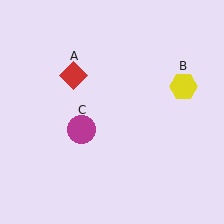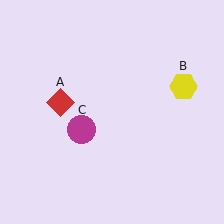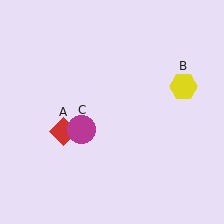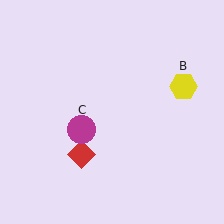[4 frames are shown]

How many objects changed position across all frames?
1 object changed position: red diamond (object A).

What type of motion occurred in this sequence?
The red diamond (object A) rotated counterclockwise around the center of the scene.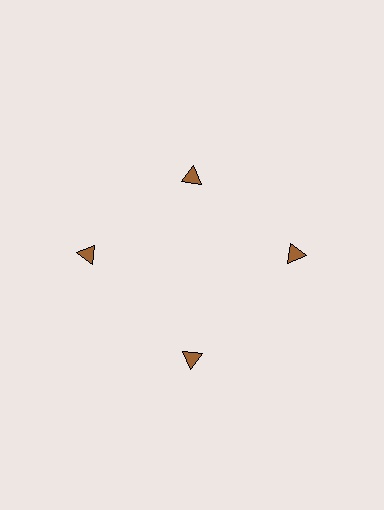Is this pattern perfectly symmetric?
No. The 4 brown triangles are arranged in a ring, but one element near the 12 o'clock position is pulled inward toward the center, breaking the 4-fold rotational symmetry.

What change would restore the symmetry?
The symmetry would be restored by moving it outward, back onto the ring so that all 4 triangles sit at equal angles and equal distance from the center.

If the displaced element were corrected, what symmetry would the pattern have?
It would have 4-fold rotational symmetry — the pattern would map onto itself every 90 degrees.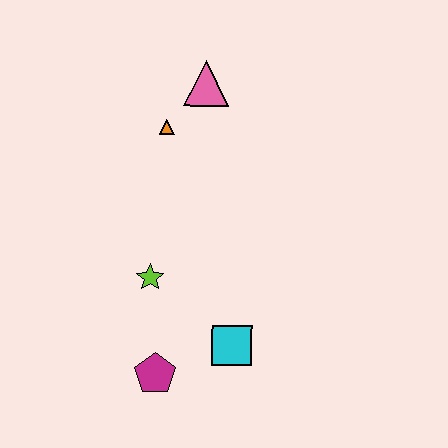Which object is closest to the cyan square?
The magenta pentagon is closest to the cyan square.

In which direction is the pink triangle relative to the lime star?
The pink triangle is above the lime star.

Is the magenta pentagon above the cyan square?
No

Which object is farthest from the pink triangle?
The magenta pentagon is farthest from the pink triangle.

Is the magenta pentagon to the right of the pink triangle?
No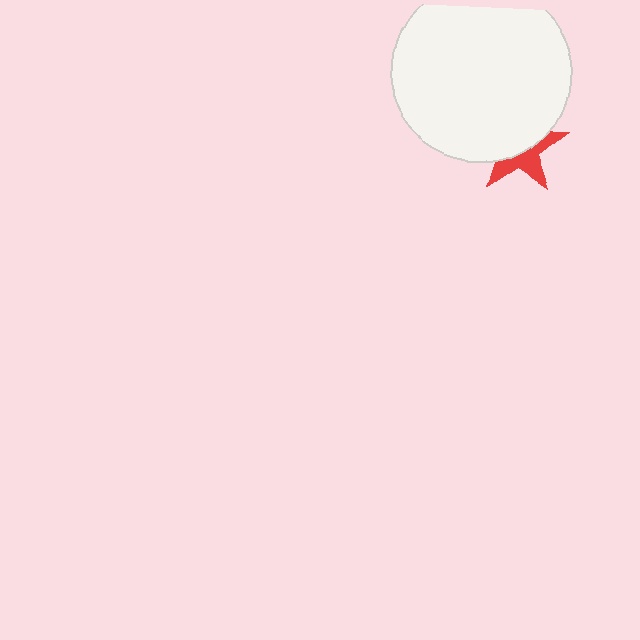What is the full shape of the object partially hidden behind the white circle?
The partially hidden object is a red star.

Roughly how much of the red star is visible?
A small part of it is visible (roughly 43%).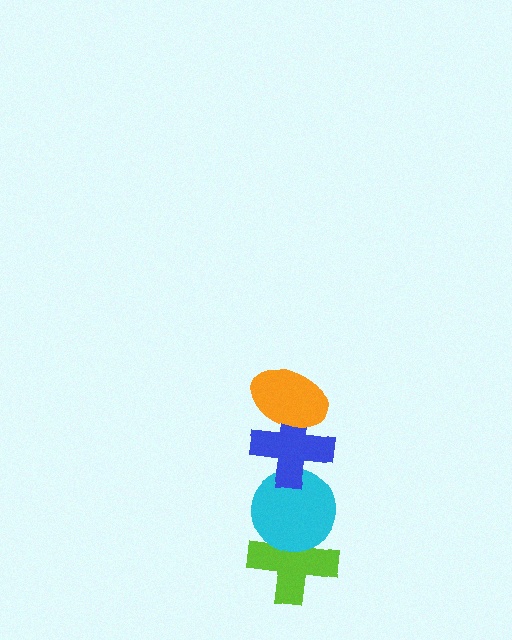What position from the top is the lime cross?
The lime cross is 4th from the top.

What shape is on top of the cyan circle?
The blue cross is on top of the cyan circle.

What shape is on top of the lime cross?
The cyan circle is on top of the lime cross.